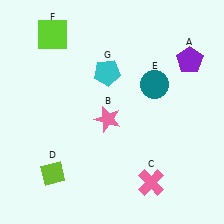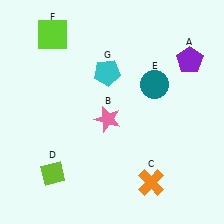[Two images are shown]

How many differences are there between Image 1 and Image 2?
There is 1 difference between the two images.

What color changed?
The cross (C) changed from pink in Image 1 to orange in Image 2.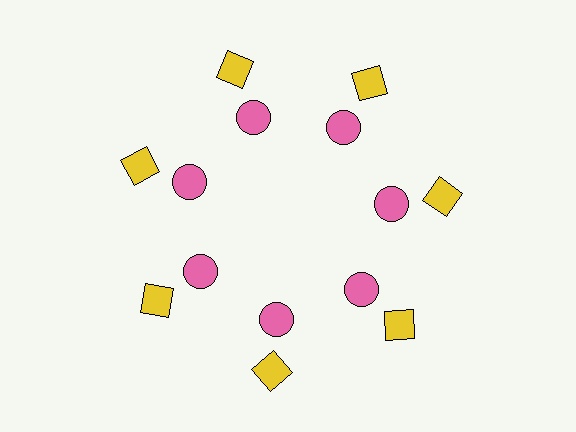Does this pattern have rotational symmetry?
Yes, this pattern has 7-fold rotational symmetry. It looks the same after rotating 51 degrees around the center.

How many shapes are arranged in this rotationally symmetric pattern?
There are 14 shapes, arranged in 7 groups of 2.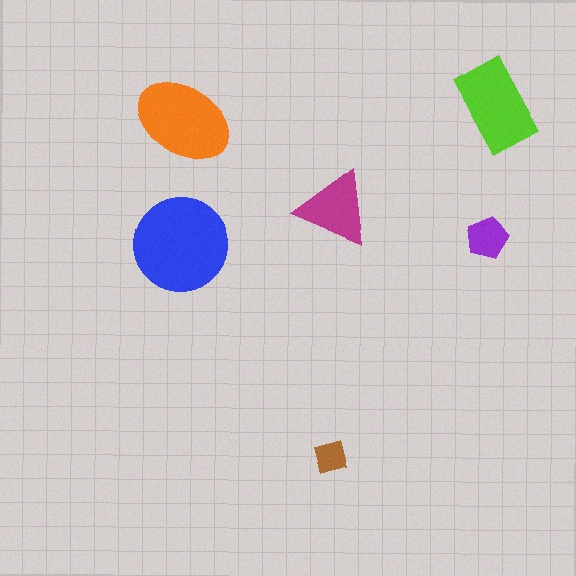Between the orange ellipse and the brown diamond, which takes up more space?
The orange ellipse.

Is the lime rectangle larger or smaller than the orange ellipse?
Smaller.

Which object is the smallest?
The brown diamond.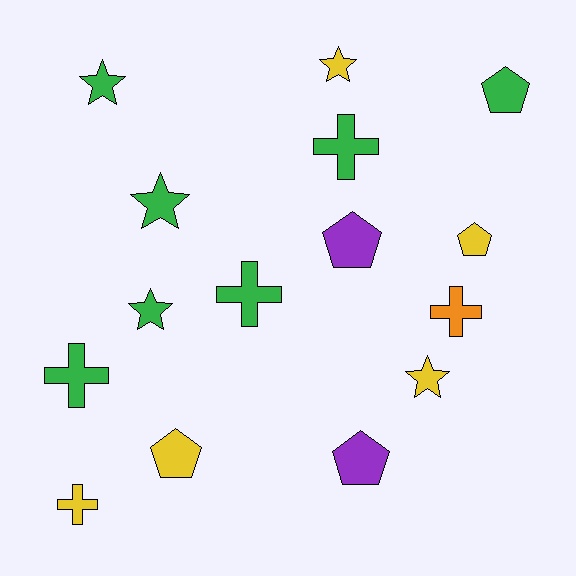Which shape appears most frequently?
Pentagon, with 5 objects.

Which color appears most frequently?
Green, with 7 objects.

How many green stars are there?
There are 3 green stars.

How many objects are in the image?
There are 15 objects.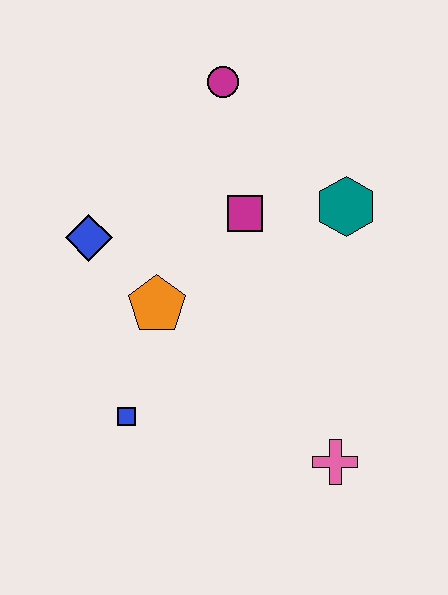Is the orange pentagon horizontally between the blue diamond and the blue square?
No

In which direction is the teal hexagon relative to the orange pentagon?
The teal hexagon is to the right of the orange pentagon.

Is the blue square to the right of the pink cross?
No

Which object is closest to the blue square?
The orange pentagon is closest to the blue square.